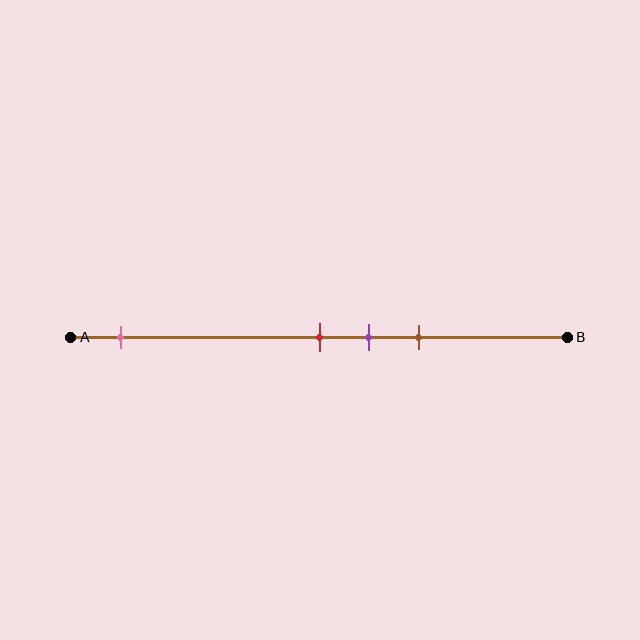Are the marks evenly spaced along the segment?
No, the marks are not evenly spaced.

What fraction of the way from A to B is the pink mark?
The pink mark is approximately 10% (0.1) of the way from A to B.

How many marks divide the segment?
There are 4 marks dividing the segment.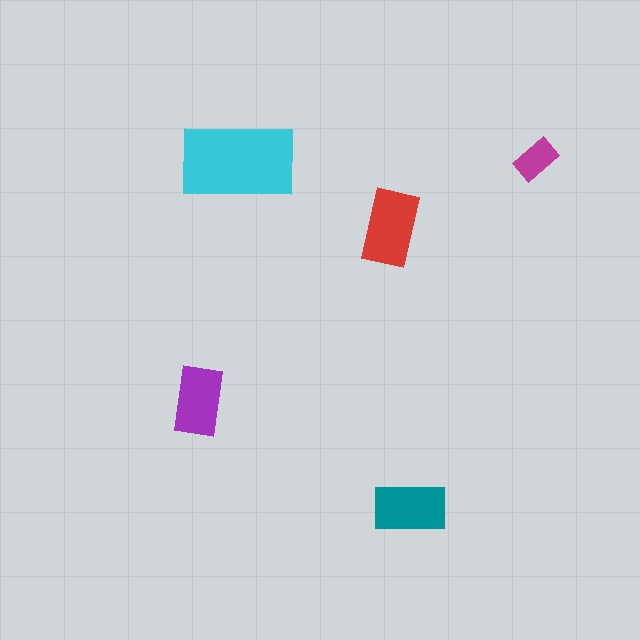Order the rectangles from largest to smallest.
the cyan one, the red one, the teal one, the purple one, the magenta one.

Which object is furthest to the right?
The magenta rectangle is rightmost.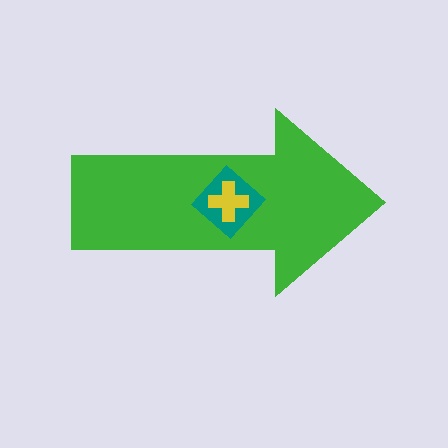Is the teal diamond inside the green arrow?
Yes.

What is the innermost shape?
The yellow cross.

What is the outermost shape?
The green arrow.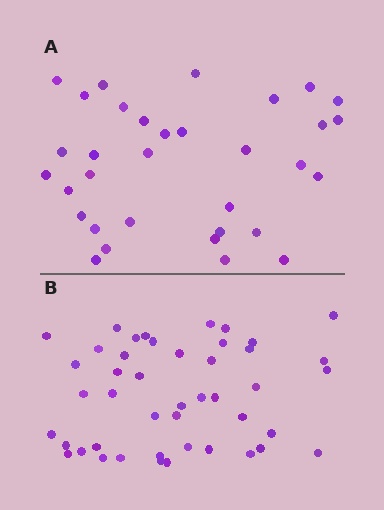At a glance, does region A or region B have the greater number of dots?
Region B (the bottom region) has more dots.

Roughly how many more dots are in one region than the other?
Region B has roughly 12 or so more dots than region A.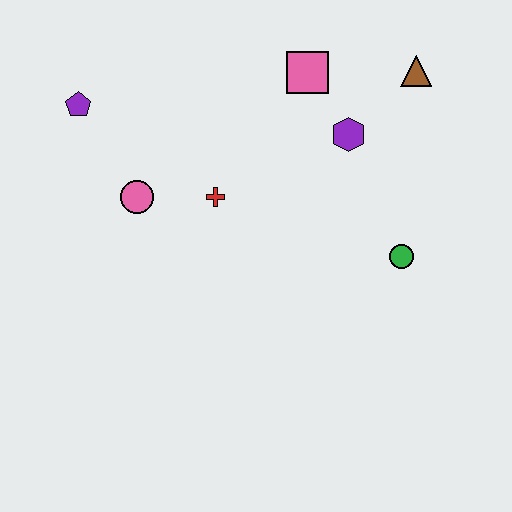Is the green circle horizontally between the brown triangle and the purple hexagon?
Yes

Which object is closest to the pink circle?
The red cross is closest to the pink circle.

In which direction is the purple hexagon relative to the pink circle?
The purple hexagon is to the right of the pink circle.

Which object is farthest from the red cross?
The brown triangle is farthest from the red cross.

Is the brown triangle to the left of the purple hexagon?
No